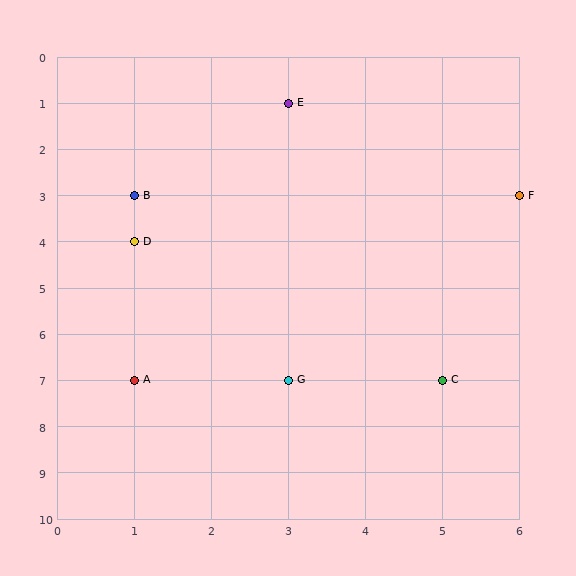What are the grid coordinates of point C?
Point C is at grid coordinates (5, 7).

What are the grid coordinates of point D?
Point D is at grid coordinates (1, 4).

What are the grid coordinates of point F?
Point F is at grid coordinates (6, 3).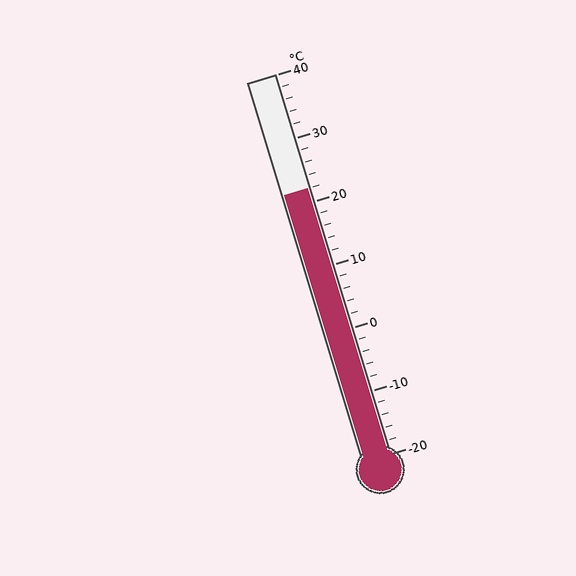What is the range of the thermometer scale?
The thermometer scale ranges from -20°C to 40°C.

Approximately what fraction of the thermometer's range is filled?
The thermometer is filled to approximately 70% of its range.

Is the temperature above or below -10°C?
The temperature is above -10°C.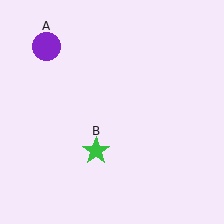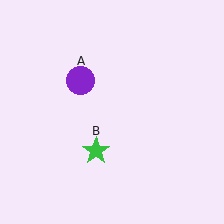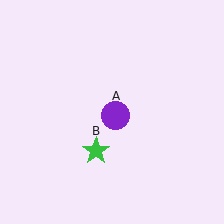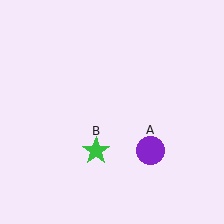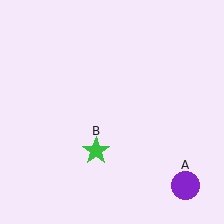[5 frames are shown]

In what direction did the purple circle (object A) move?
The purple circle (object A) moved down and to the right.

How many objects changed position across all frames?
1 object changed position: purple circle (object A).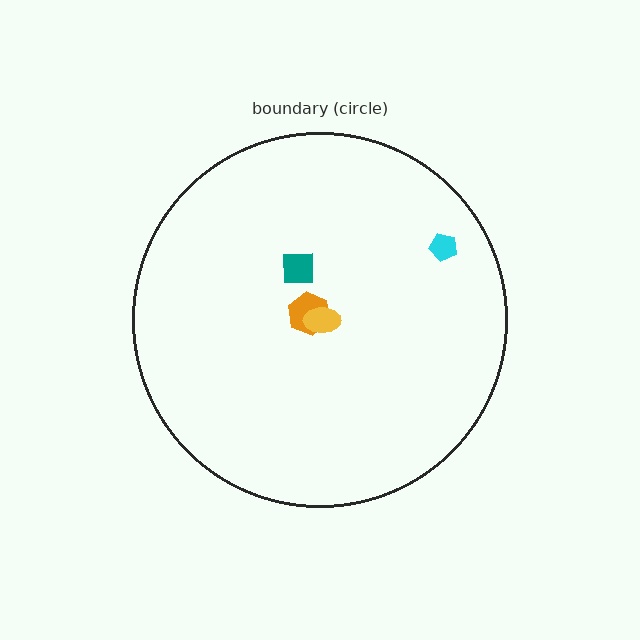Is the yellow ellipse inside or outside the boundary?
Inside.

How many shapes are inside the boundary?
4 inside, 0 outside.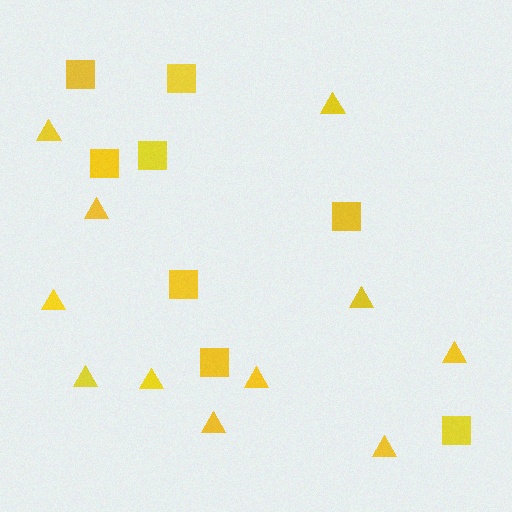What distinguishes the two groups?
There are 2 groups: one group of squares (8) and one group of triangles (11).